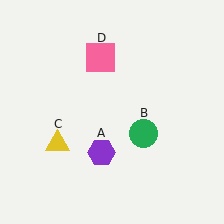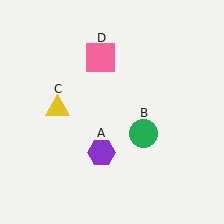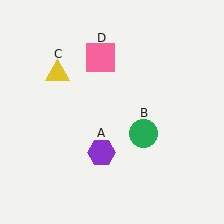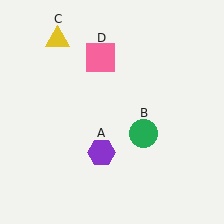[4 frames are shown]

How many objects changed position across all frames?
1 object changed position: yellow triangle (object C).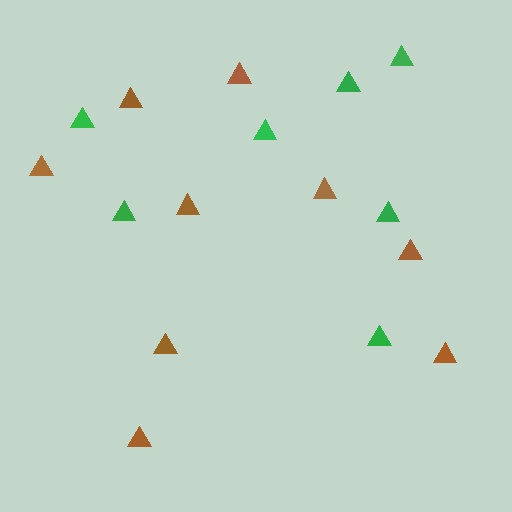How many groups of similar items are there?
There are 2 groups: one group of brown triangles (9) and one group of green triangles (7).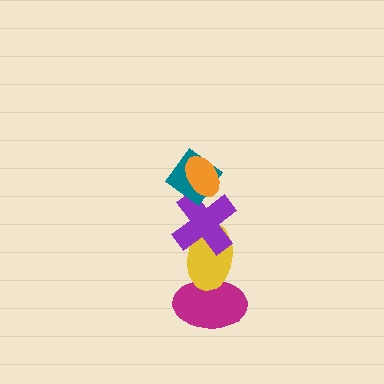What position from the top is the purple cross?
The purple cross is 3rd from the top.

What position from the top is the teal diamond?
The teal diamond is 2nd from the top.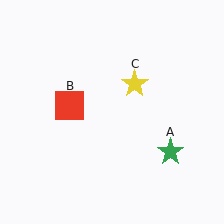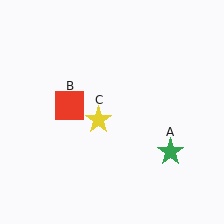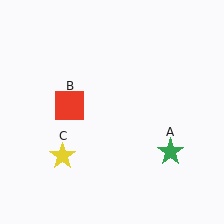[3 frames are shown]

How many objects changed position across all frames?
1 object changed position: yellow star (object C).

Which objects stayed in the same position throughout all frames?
Green star (object A) and red square (object B) remained stationary.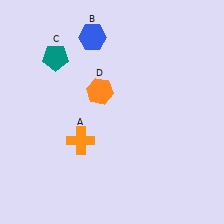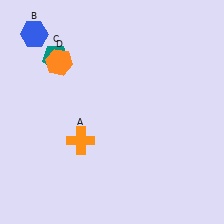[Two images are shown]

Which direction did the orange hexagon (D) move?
The orange hexagon (D) moved left.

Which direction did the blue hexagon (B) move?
The blue hexagon (B) moved left.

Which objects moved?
The objects that moved are: the blue hexagon (B), the orange hexagon (D).